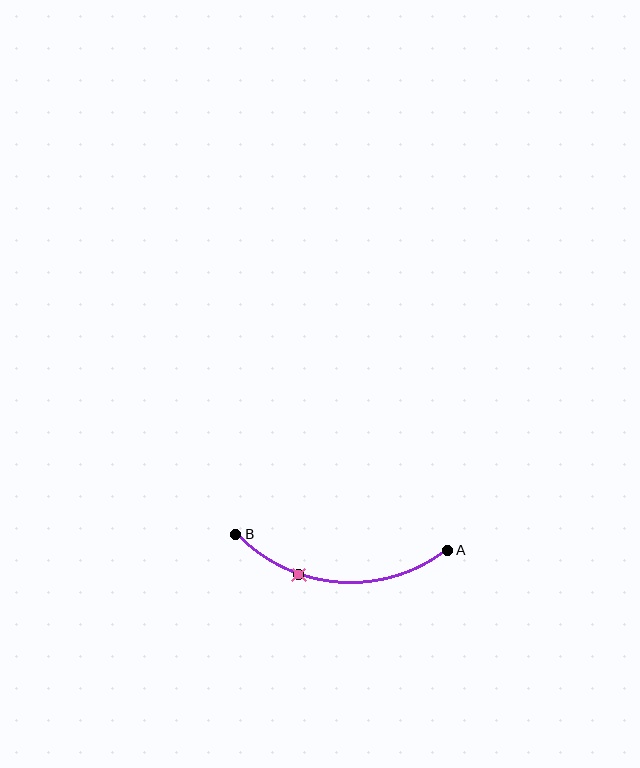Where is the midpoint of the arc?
The arc midpoint is the point on the curve farthest from the straight line joining A and B. It sits below that line.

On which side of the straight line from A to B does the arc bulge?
The arc bulges below the straight line connecting A and B.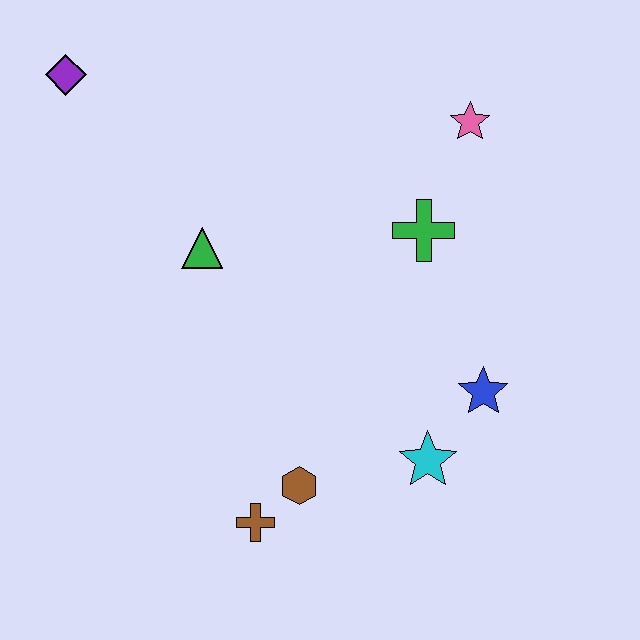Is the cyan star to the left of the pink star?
Yes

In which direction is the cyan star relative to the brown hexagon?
The cyan star is to the right of the brown hexagon.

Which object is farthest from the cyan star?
The purple diamond is farthest from the cyan star.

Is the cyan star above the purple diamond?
No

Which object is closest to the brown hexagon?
The brown cross is closest to the brown hexagon.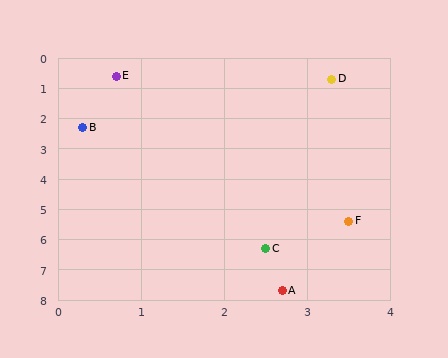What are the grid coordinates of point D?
Point D is at approximately (3.3, 0.7).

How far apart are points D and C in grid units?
Points D and C are about 5.7 grid units apart.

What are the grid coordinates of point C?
Point C is at approximately (2.5, 6.3).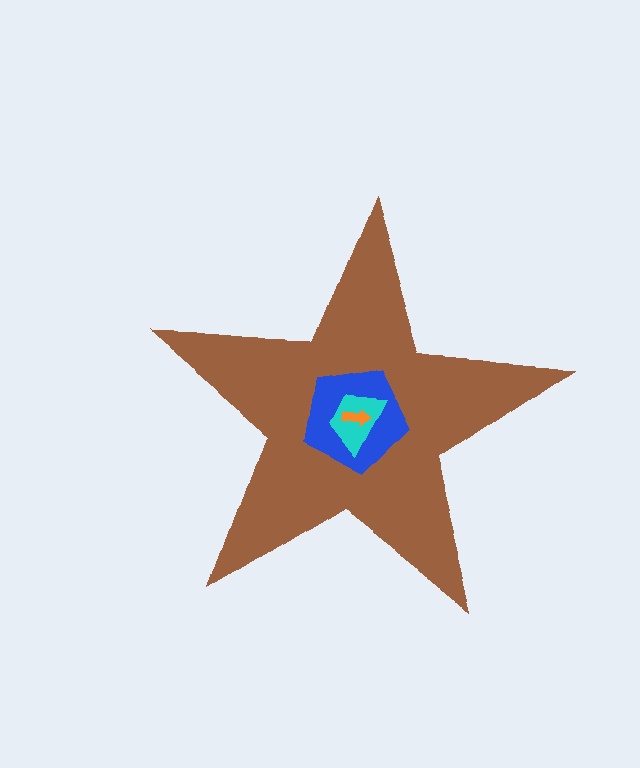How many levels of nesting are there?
4.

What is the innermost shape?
The orange arrow.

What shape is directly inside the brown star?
The blue pentagon.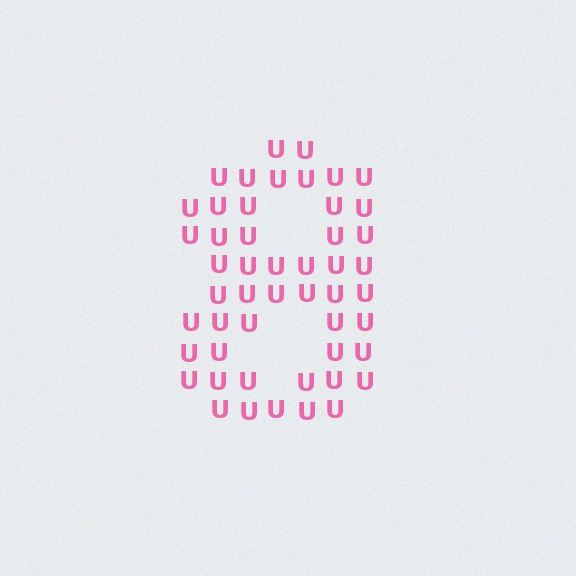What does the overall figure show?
The overall figure shows the digit 8.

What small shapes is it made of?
It is made of small letter U's.